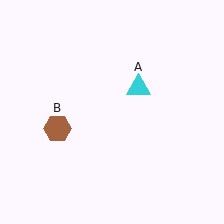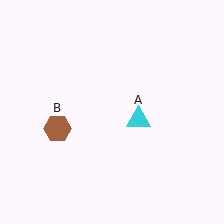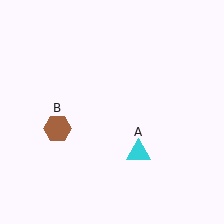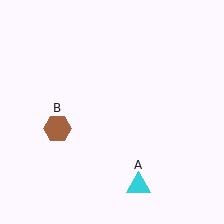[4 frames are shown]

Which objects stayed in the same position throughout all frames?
Brown hexagon (object B) remained stationary.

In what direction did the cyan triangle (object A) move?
The cyan triangle (object A) moved down.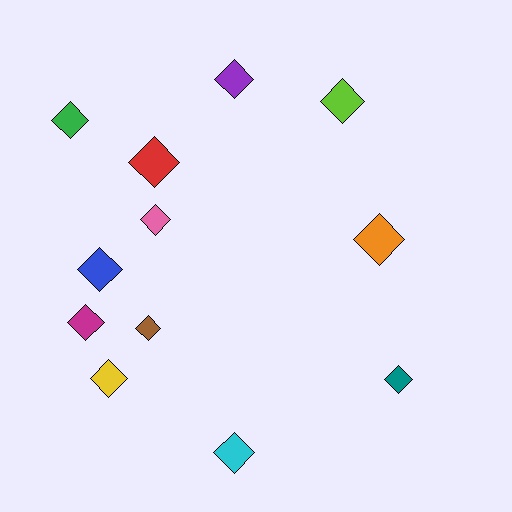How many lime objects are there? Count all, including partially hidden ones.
There is 1 lime object.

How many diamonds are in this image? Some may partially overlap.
There are 12 diamonds.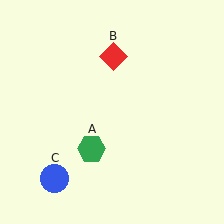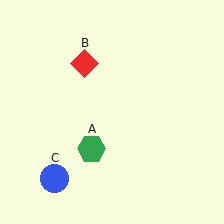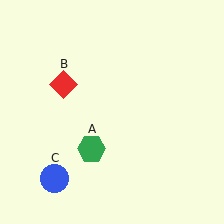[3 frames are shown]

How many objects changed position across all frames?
1 object changed position: red diamond (object B).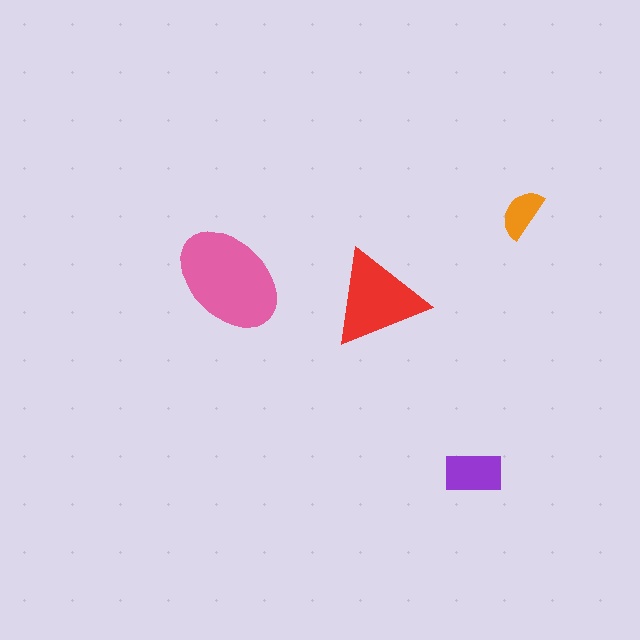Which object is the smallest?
The orange semicircle.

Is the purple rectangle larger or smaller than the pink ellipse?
Smaller.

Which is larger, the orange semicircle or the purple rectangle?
The purple rectangle.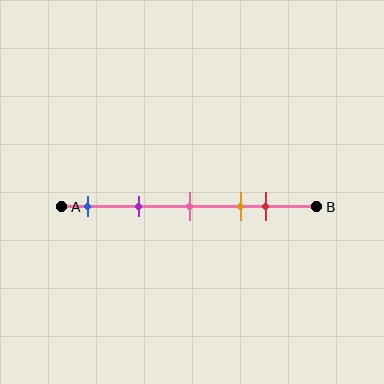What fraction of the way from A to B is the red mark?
The red mark is approximately 80% (0.8) of the way from A to B.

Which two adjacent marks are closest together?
The orange and red marks are the closest adjacent pair.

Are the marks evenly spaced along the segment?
No, the marks are not evenly spaced.